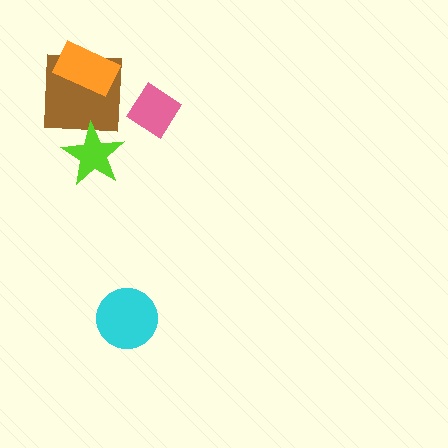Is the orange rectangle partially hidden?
No, no other shape covers it.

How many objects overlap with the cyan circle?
0 objects overlap with the cyan circle.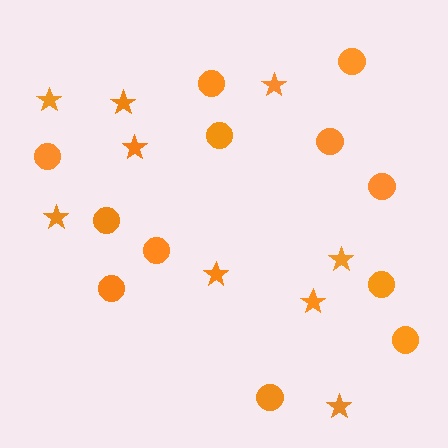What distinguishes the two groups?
There are 2 groups: one group of stars (9) and one group of circles (12).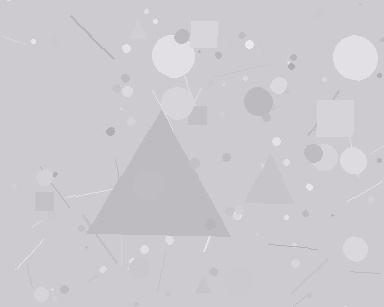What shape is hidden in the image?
A triangle is hidden in the image.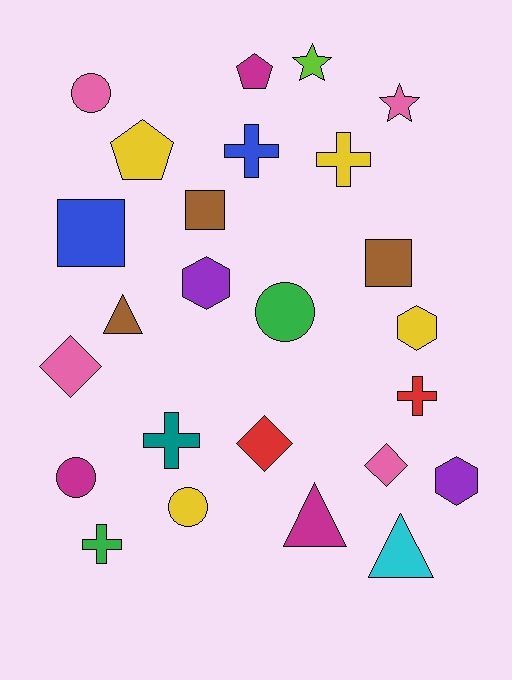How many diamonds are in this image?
There are 3 diamonds.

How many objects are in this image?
There are 25 objects.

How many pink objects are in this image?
There are 4 pink objects.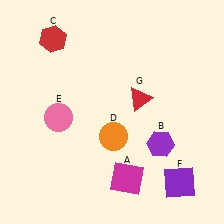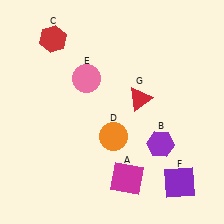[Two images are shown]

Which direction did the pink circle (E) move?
The pink circle (E) moved up.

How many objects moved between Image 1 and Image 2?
1 object moved between the two images.